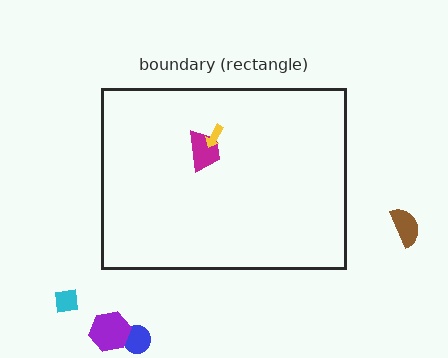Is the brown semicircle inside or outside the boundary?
Outside.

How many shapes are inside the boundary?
2 inside, 4 outside.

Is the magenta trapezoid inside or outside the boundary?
Inside.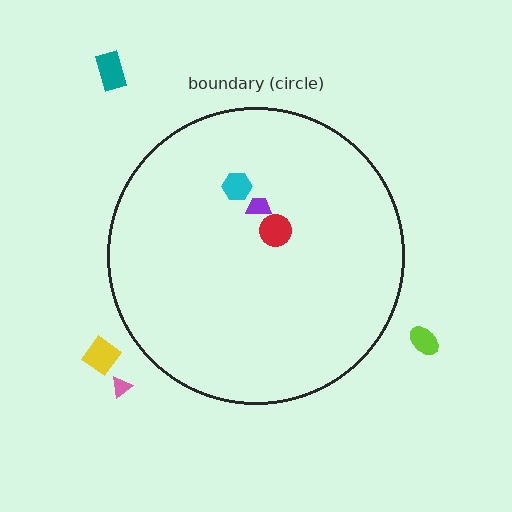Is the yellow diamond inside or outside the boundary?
Outside.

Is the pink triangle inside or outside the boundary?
Outside.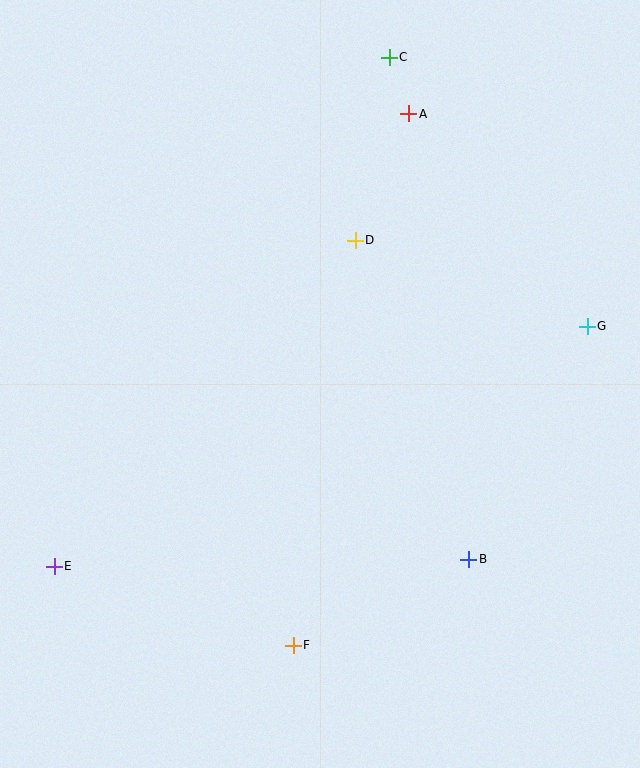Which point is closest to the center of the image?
Point D at (355, 240) is closest to the center.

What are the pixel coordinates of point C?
Point C is at (389, 57).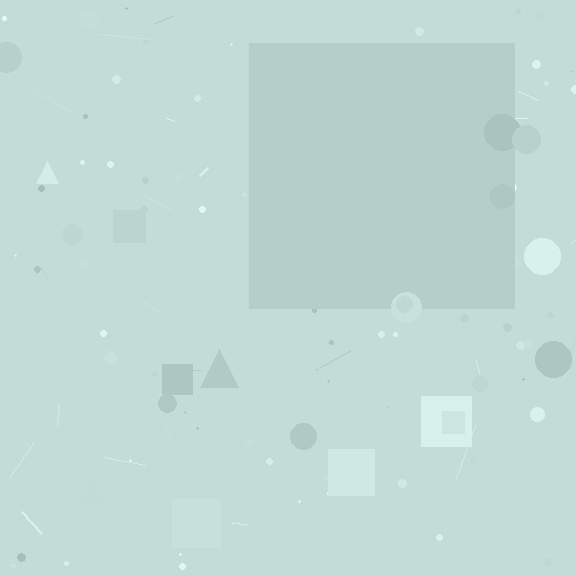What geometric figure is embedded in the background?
A square is embedded in the background.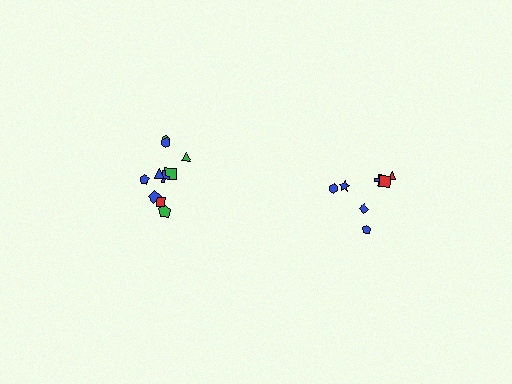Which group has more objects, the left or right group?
The left group.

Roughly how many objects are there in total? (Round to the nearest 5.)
Roughly 15 objects in total.